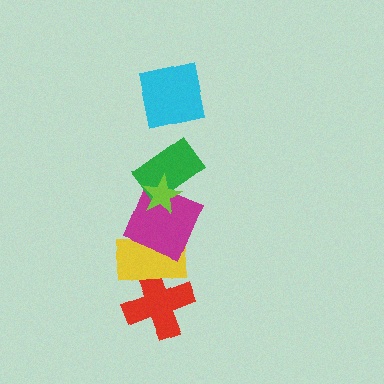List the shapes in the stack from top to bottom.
From top to bottom: the cyan square, the lime star, the green rectangle, the magenta square, the yellow rectangle, the red cross.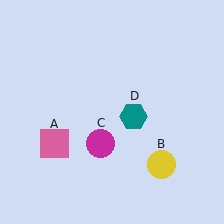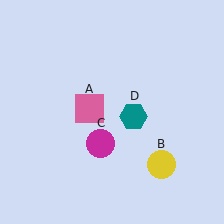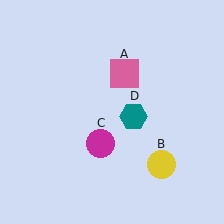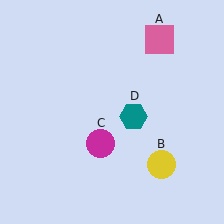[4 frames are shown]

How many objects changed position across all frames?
1 object changed position: pink square (object A).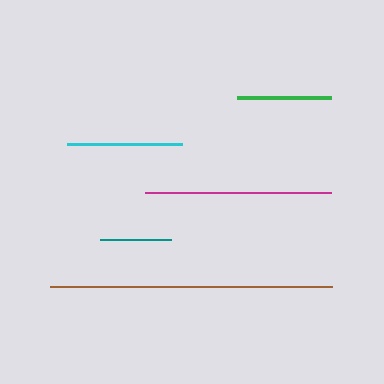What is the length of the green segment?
The green segment is approximately 94 pixels long.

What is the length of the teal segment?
The teal segment is approximately 71 pixels long.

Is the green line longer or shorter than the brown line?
The brown line is longer than the green line.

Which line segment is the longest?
The brown line is the longest at approximately 282 pixels.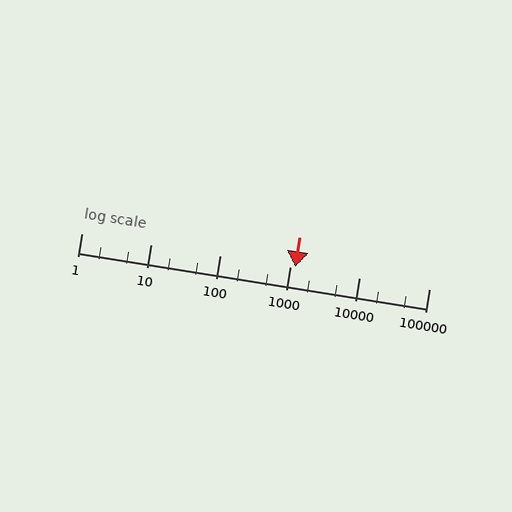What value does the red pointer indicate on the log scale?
The pointer indicates approximately 1200.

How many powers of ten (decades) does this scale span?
The scale spans 5 decades, from 1 to 100000.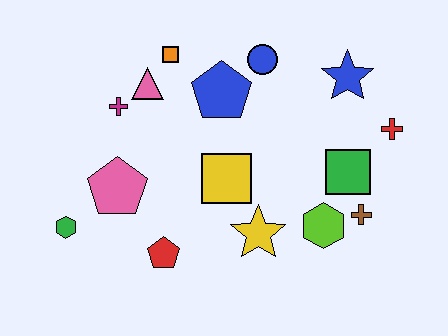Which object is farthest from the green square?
The green hexagon is farthest from the green square.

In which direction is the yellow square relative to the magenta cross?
The yellow square is to the right of the magenta cross.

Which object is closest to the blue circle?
The blue pentagon is closest to the blue circle.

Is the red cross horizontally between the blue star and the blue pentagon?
No